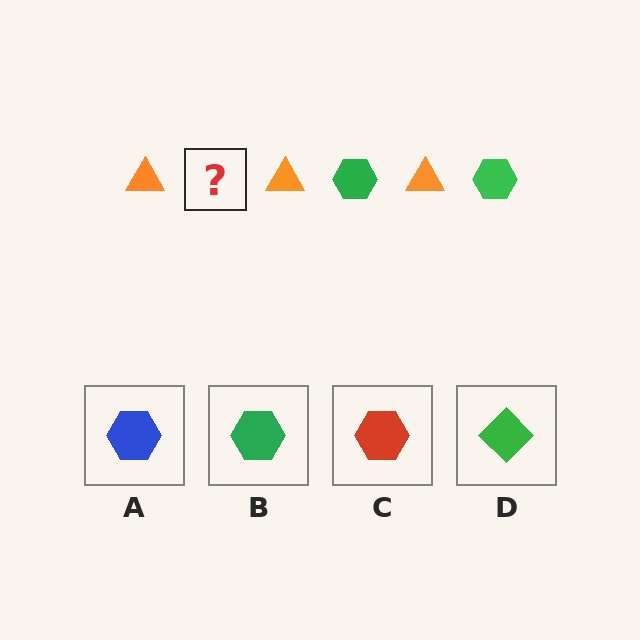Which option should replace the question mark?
Option B.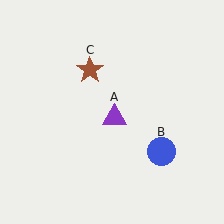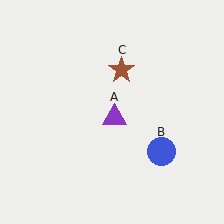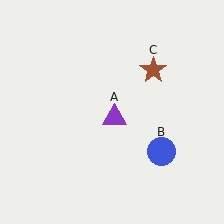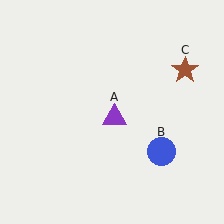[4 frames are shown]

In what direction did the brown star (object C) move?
The brown star (object C) moved right.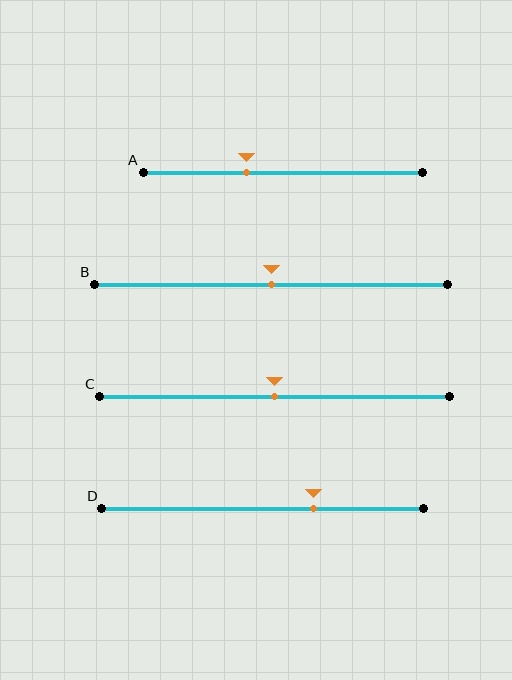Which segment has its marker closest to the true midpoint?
Segment B has its marker closest to the true midpoint.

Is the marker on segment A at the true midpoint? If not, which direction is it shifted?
No, the marker on segment A is shifted to the left by about 13% of the segment length.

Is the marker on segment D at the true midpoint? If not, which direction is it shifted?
No, the marker on segment D is shifted to the right by about 16% of the segment length.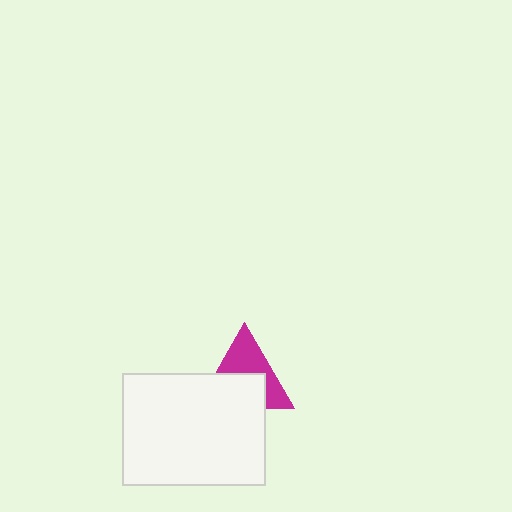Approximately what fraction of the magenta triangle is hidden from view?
Roughly 49% of the magenta triangle is hidden behind the white rectangle.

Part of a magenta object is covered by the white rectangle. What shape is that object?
It is a triangle.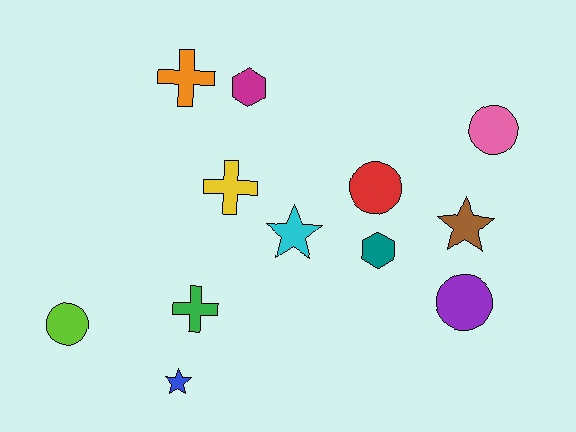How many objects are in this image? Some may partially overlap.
There are 12 objects.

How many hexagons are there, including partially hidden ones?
There are 2 hexagons.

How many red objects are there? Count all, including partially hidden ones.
There is 1 red object.